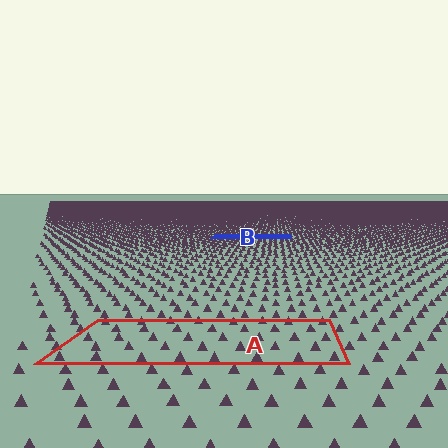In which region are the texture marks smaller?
The texture marks are smaller in region B, because it is farther away.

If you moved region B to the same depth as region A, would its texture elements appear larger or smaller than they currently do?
They would appear larger. At a closer depth, the same texture elements are projected at a bigger on-screen size.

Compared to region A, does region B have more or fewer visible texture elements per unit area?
Region B has more texture elements per unit area — they are packed more densely because it is farther away.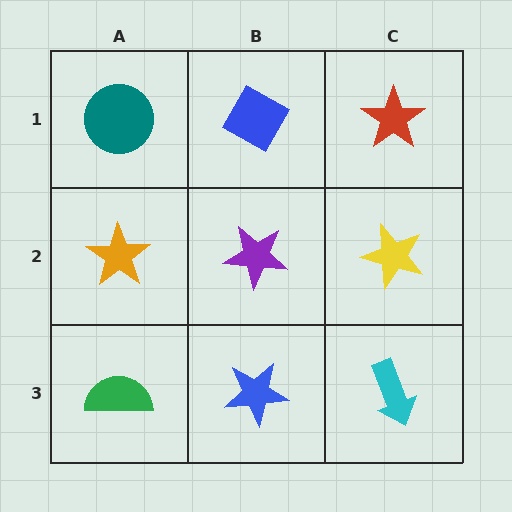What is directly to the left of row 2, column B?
An orange star.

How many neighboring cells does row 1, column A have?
2.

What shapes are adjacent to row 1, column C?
A yellow star (row 2, column C), a blue diamond (row 1, column B).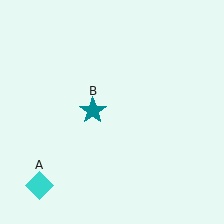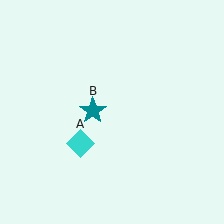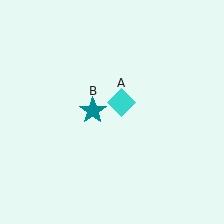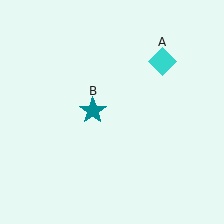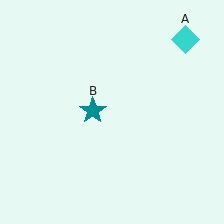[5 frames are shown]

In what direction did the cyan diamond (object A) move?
The cyan diamond (object A) moved up and to the right.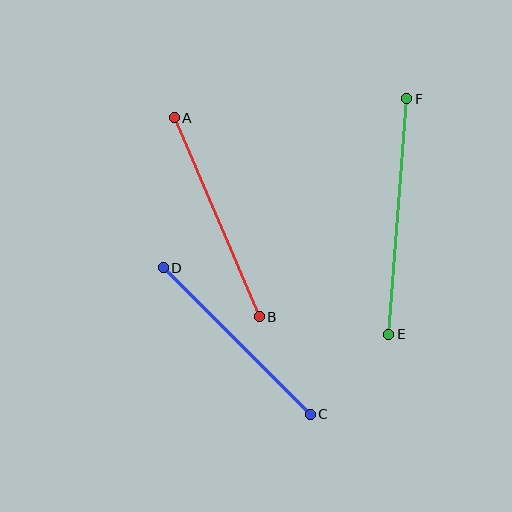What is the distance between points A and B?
The distance is approximately 216 pixels.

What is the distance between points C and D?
The distance is approximately 207 pixels.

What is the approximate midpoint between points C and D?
The midpoint is at approximately (237, 341) pixels.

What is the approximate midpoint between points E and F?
The midpoint is at approximately (398, 216) pixels.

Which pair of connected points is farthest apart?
Points E and F are farthest apart.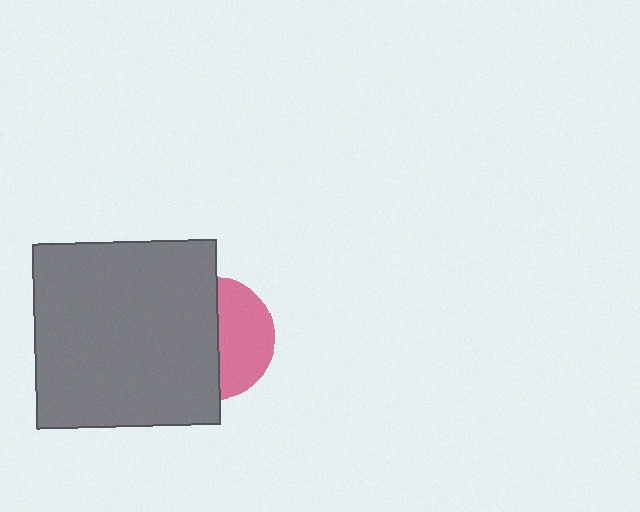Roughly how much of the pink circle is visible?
A small part of it is visible (roughly 44%).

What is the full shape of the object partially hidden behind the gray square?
The partially hidden object is a pink circle.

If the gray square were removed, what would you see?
You would see the complete pink circle.